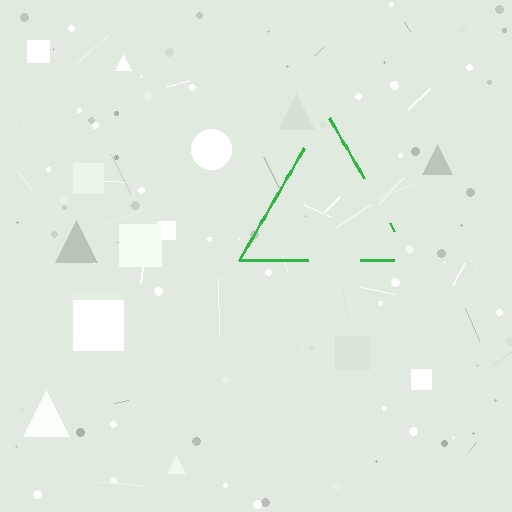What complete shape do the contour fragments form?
The contour fragments form a triangle.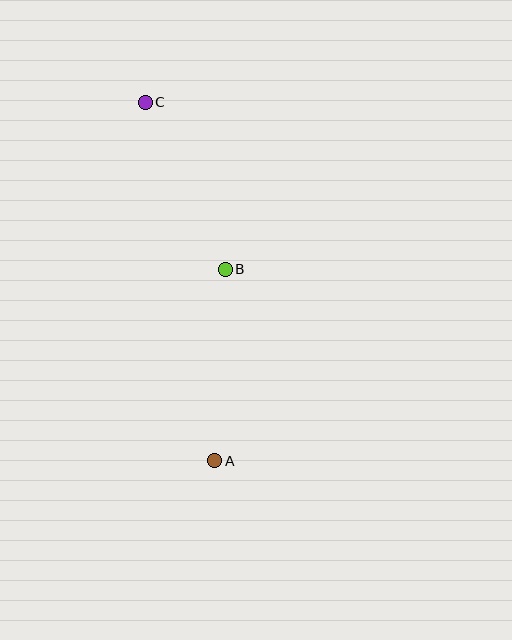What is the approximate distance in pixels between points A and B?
The distance between A and B is approximately 192 pixels.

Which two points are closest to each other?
Points B and C are closest to each other.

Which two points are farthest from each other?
Points A and C are farthest from each other.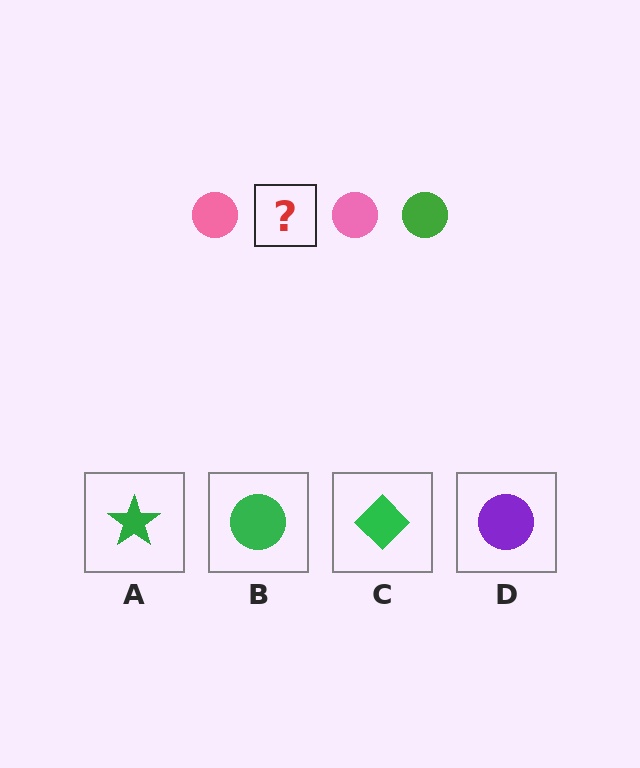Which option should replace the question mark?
Option B.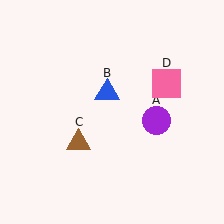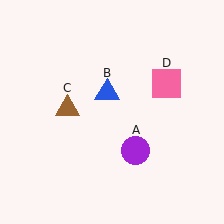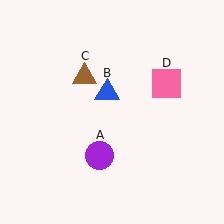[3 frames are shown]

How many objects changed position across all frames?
2 objects changed position: purple circle (object A), brown triangle (object C).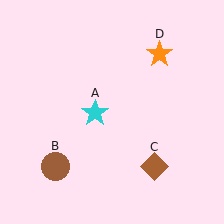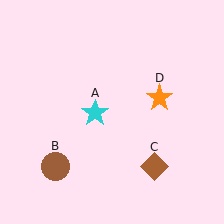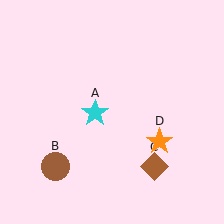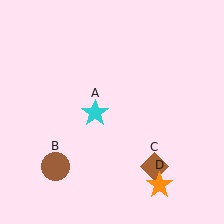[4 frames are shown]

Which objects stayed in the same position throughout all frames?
Cyan star (object A) and brown circle (object B) and brown diamond (object C) remained stationary.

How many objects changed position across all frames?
1 object changed position: orange star (object D).